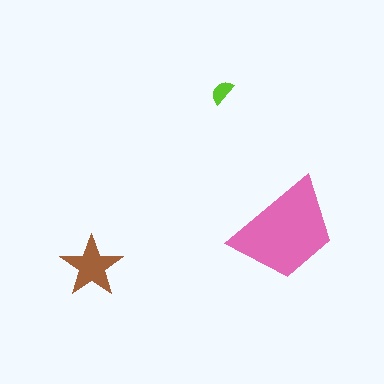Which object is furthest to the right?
The pink trapezoid is rightmost.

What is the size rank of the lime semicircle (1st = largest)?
3rd.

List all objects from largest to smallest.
The pink trapezoid, the brown star, the lime semicircle.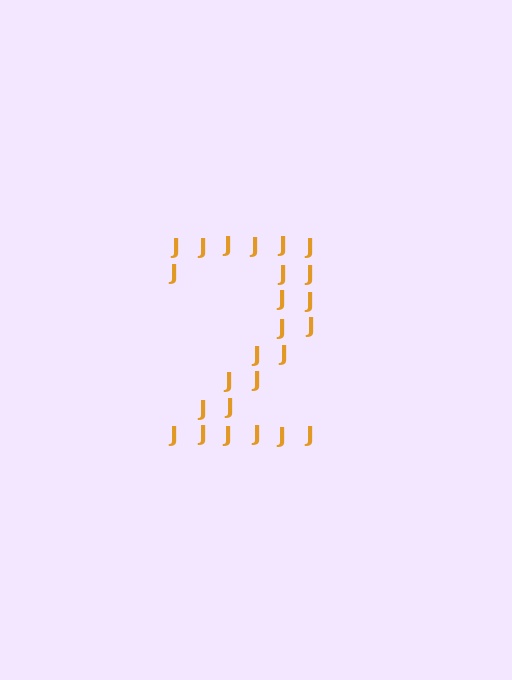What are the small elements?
The small elements are letter J's.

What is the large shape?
The large shape is the digit 2.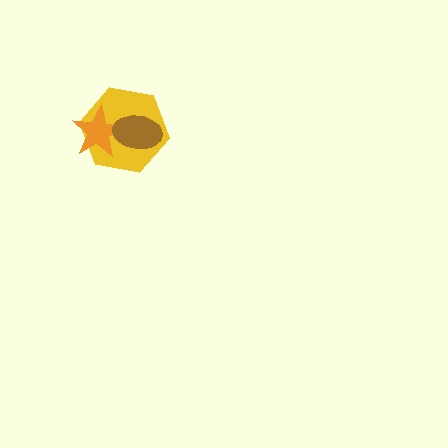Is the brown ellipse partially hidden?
No, no other shape covers it.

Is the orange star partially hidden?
Yes, it is partially covered by another shape.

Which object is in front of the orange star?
The brown ellipse is in front of the orange star.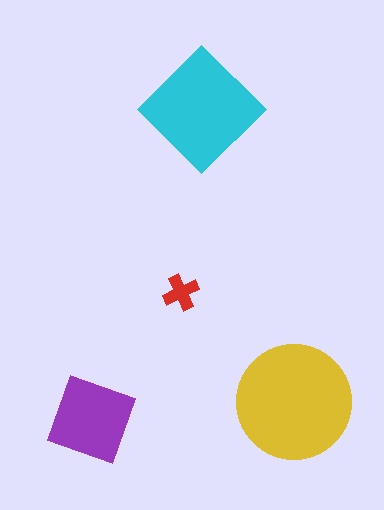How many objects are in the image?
There are 4 objects in the image.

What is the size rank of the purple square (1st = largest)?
3rd.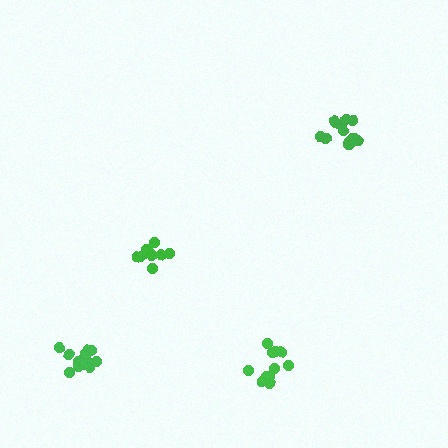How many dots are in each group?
Group 1: 10 dots, Group 2: 11 dots, Group 3: 16 dots, Group 4: 15 dots (52 total).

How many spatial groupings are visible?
There are 4 spatial groupings.